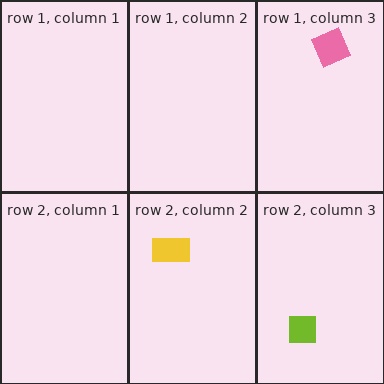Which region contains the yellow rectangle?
The row 2, column 2 region.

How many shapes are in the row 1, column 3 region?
1.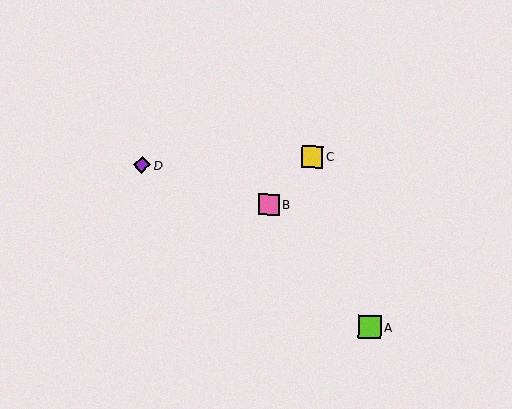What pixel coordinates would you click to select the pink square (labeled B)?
Click at (269, 204) to select the pink square B.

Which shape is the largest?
The lime square (labeled A) is the largest.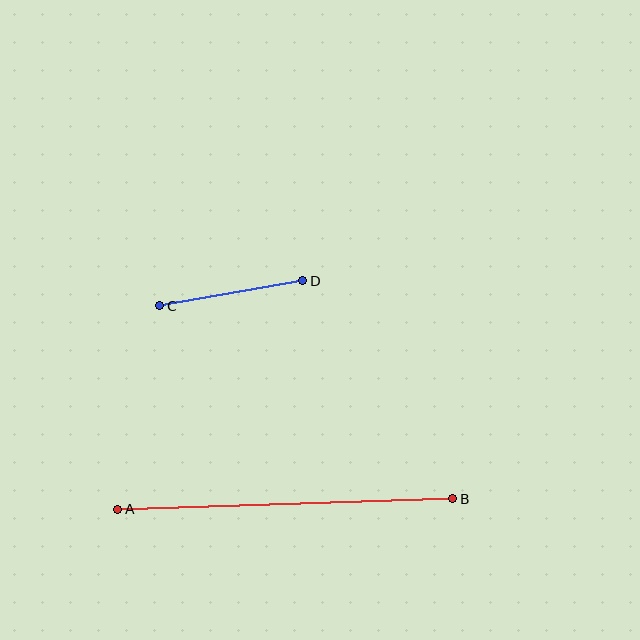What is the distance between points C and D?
The distance is approximately 145 pixels.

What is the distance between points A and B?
The distance is approximately 335 pixels.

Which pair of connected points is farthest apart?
Points A and B are farthest apart.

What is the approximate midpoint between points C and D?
The midpoint is at approximately (231, 293) pixels.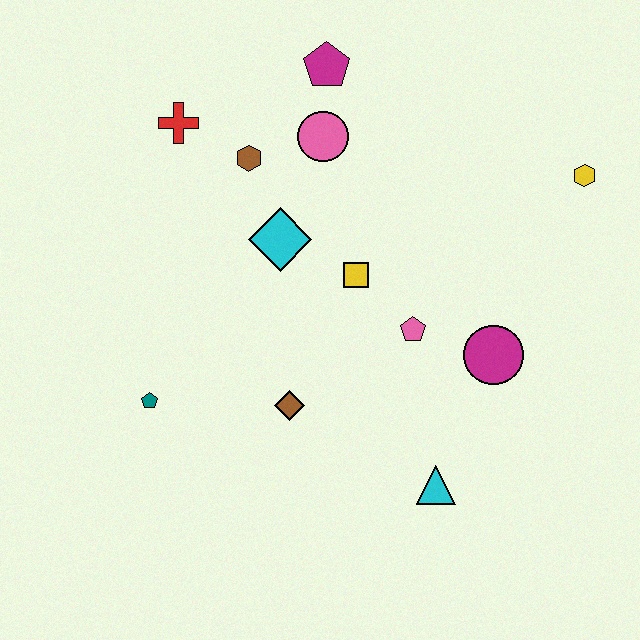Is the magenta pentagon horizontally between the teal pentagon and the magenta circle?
Yes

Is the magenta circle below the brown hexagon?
Yes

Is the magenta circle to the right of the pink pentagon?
Yes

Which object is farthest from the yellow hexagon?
The teal pentagon is farthest from the yellow hexagon.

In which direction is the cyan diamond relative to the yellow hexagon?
The cyan diamond is to the left of the yellow hexagon.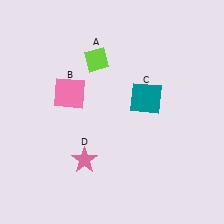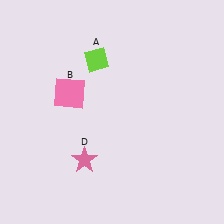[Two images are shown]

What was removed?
The teal square (C) was removed in Image 2.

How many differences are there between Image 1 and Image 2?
There is 1 difference between the two images.